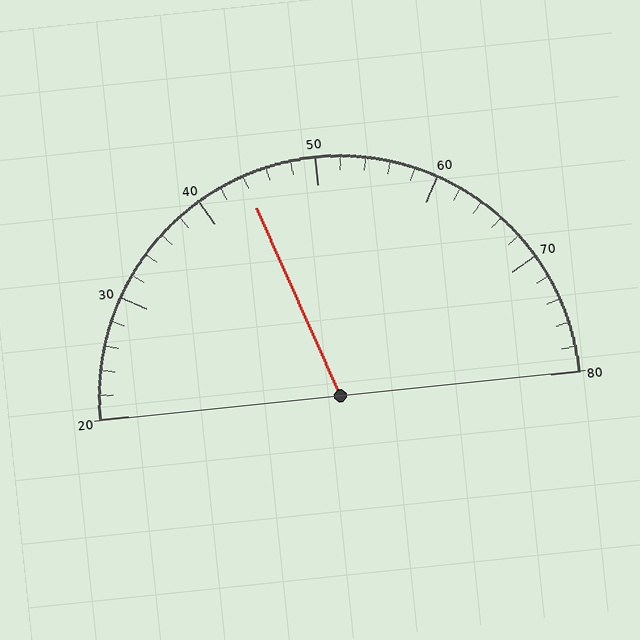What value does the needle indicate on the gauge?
The needle indicates approximately 44.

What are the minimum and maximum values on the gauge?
The gauge ranges from 20 to 80.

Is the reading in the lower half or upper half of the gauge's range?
The reading is in the lower half of the range (20 to 80).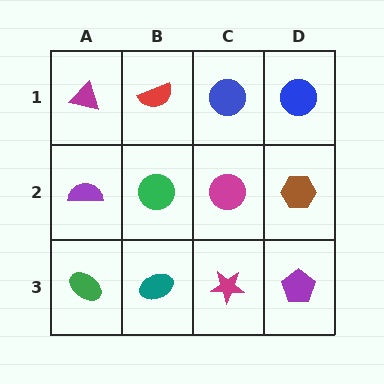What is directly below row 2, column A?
A green ellipse.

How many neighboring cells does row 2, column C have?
4.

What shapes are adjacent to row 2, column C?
A blue circle (row 1, column C), a magenta star (row 3, column C), a green circle (row 2, column B), a brown hexagon (row 2, column D).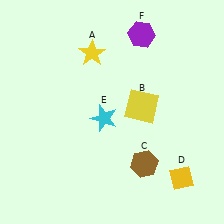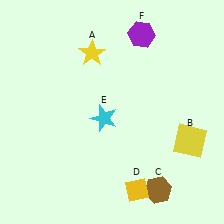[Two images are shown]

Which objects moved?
The objects that moved are: the yellow square (B), the brown hexagon (C), the yellow diamond (D).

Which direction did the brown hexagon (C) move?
The brown hexagon (C) moved down.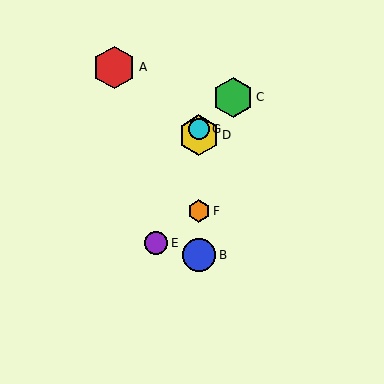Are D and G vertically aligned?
Yes, both are at x≈199.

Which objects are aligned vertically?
Objects B, D, F, G are aligned vertically.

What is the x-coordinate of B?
Object B is at x≈199.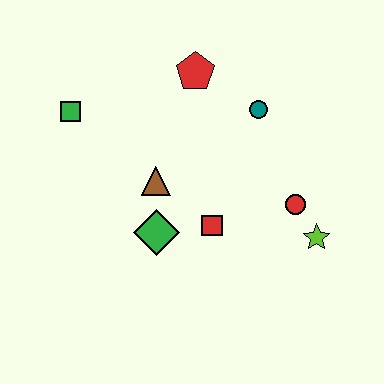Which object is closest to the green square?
The brown triangle is closest to the green square.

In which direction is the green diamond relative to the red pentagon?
The green diamond is below the red pentagon.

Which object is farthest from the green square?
The lime star is farthest from the green square.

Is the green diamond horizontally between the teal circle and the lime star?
No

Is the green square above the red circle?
Yes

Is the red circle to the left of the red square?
No